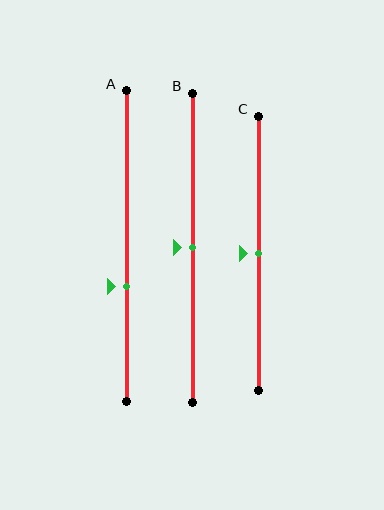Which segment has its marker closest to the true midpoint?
Segment B has its marker closest to the true midpoint.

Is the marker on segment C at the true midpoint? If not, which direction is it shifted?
Yes, the marker on segment C is at the true midpoint.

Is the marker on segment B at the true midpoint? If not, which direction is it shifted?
Yes, the marker on segment B is at the true midpoint.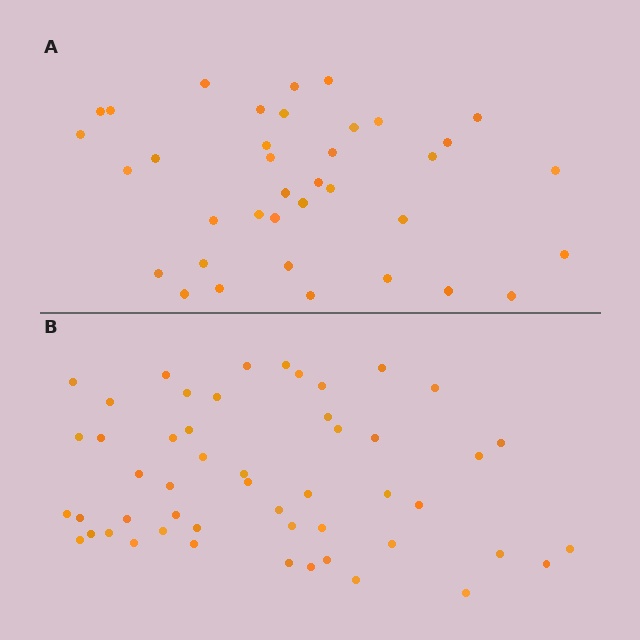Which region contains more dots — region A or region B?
Region B (the bottom region) has more dots.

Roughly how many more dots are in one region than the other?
Region B has approximately 15 more dots than region A.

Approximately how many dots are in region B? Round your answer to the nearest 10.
About 50 dots. (The exact count is 51, which rounds to 50.)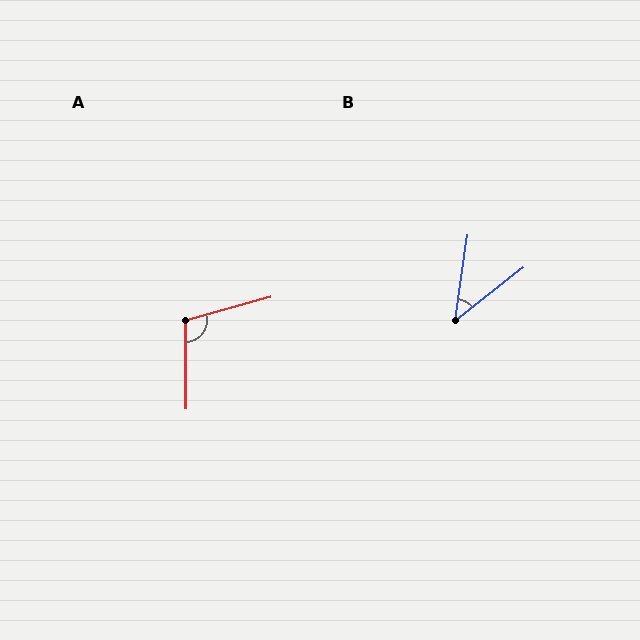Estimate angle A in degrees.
Approximately 105 degrees.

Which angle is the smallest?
B, at approximately 43 degrees.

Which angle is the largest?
A, at approximately 105 degrees.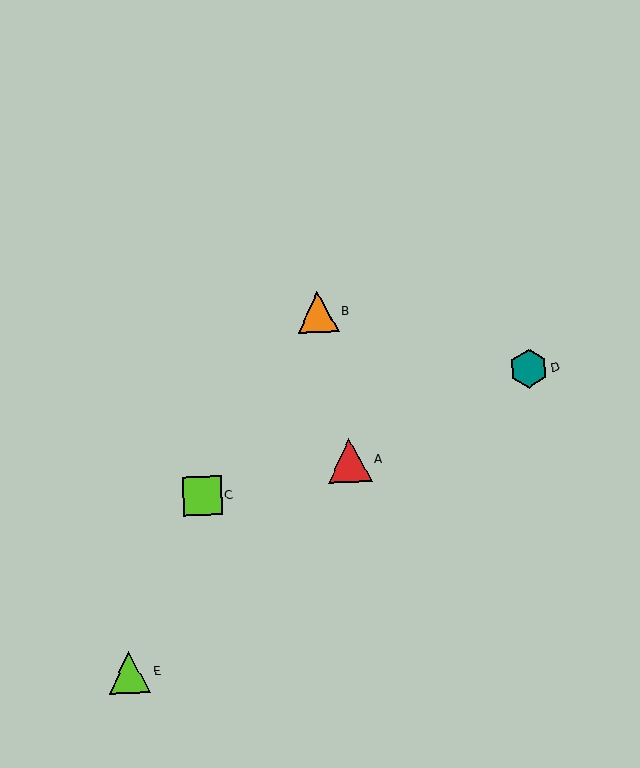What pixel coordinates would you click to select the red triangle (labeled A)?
Click at (349, 460) to select the red triangle A.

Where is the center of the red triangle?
The center of the red triangle is at (349, 460).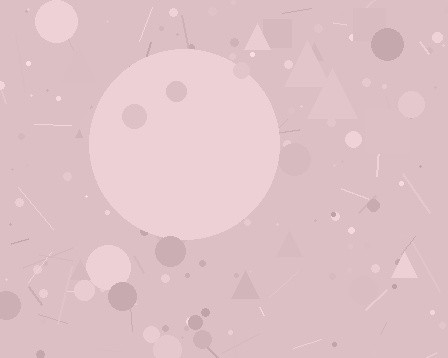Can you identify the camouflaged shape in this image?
The camouflaged shape is a circle.